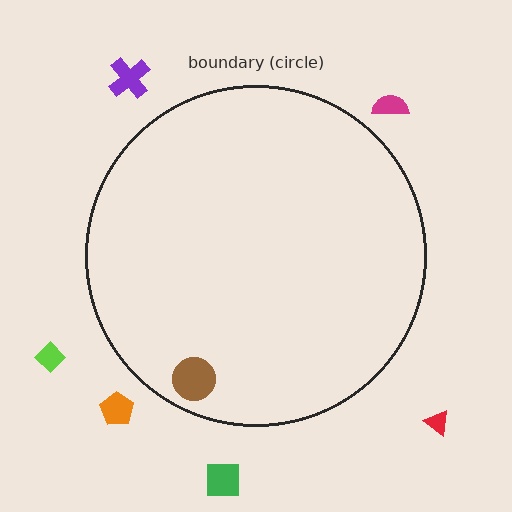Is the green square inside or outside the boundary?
Outside.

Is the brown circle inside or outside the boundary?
Inside.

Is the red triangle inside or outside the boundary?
Outside.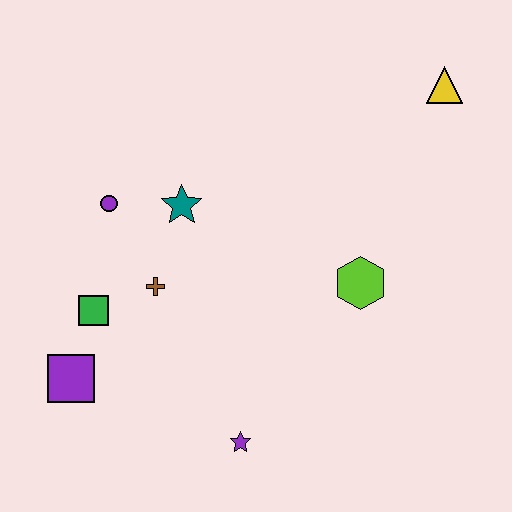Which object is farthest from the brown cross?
The yellow triangle is farthest from the brown cross.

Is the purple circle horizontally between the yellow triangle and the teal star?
No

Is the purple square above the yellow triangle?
No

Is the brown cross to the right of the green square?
Yes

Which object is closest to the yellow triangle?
The lime hexagon is closest to the yellow triangle.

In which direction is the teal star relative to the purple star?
The teal star is above the purple star.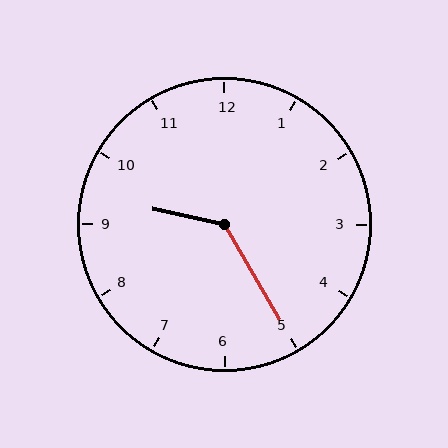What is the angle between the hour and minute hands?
Approximately 132 degrees.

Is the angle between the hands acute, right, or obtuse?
It is obtuse.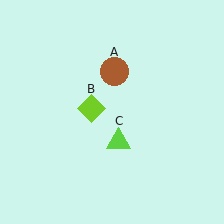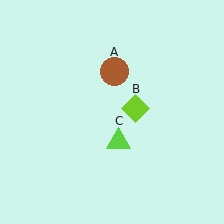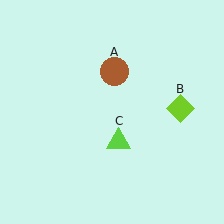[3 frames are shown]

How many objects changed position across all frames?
1 object changed position: lime diamond (object B).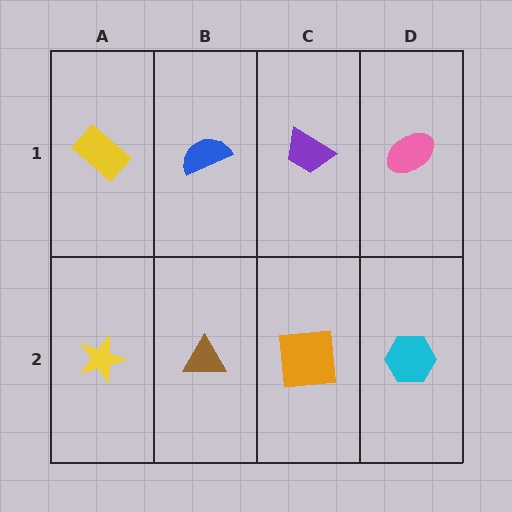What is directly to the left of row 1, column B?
A yellow rectangle.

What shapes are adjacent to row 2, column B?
A blue semicircle (row 1, column B), a yellow star (row 2, column A), an orange square (row 2, column C).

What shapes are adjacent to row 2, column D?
A pink ellipse (row 1, column D), an orange square (row 2, column C).